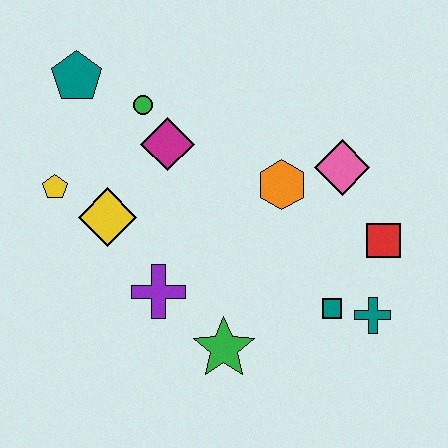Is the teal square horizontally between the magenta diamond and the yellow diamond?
No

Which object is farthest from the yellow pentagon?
The teal cross is farthest from the yellow pentagon.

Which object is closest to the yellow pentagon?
The yellow diamond is closest to the yellow pentagon.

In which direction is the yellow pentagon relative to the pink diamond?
The yellow pentagon is to the left of the pink diamond.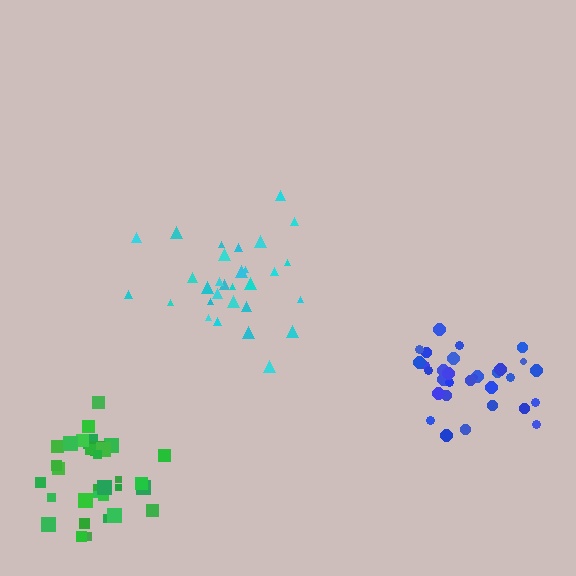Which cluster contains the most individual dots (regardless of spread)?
Green (32).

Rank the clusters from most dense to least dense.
green, cyan, blue.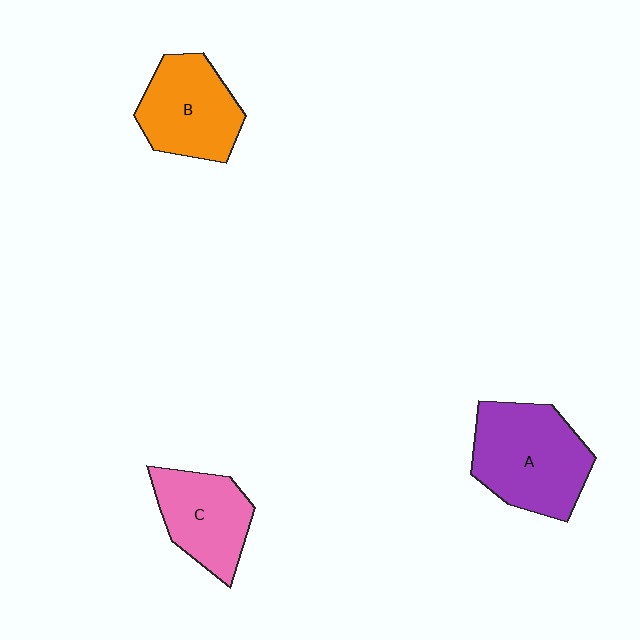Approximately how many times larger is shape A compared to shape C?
Approximately 1.4 times.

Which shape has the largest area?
Shape A (purple).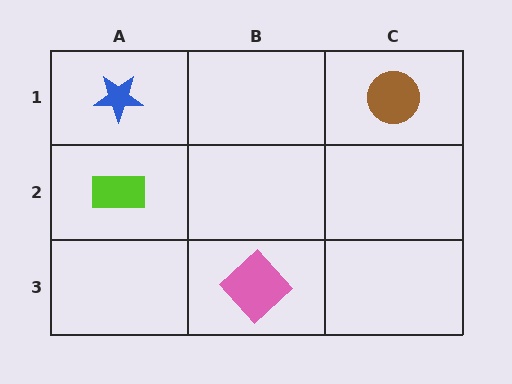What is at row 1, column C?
A brown circle.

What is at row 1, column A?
A blue star.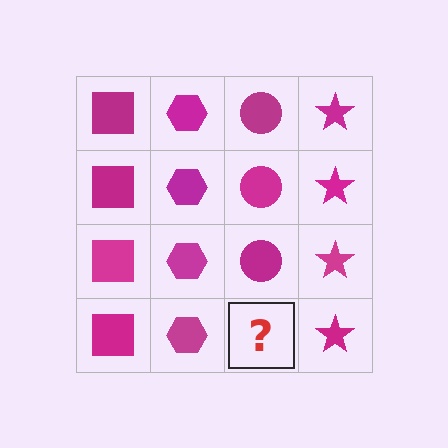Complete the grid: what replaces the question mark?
The question mark should be replaced with a magenta circle.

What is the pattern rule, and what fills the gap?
The rule is that each column has a consistent shape. The gap should be filled with a magenta circle.